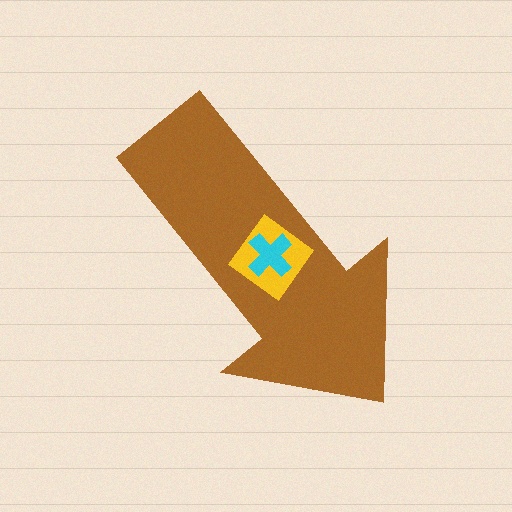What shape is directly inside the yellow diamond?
The cyan cross.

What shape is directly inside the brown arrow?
The yellow diamond.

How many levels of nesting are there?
3.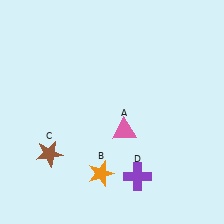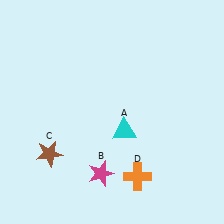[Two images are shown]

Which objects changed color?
A changed from pink to cyan. B changed from orange to magenta. D changed from purple to orange.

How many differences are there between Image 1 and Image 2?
There are 3 differences between the two images.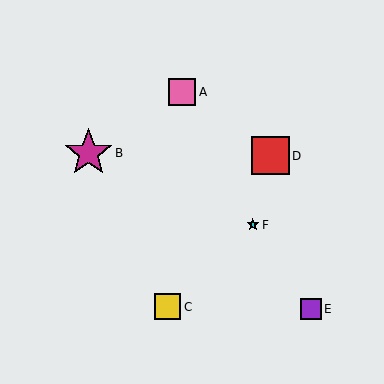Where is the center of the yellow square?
The center of the yellow square is at (168, 307).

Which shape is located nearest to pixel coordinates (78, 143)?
The magenta star (labeled B) at (88, 153) is nearest to that location.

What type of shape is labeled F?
Shape F is a cyan star.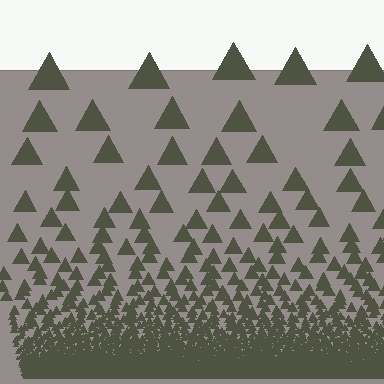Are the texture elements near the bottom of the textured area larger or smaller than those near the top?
Smaller. The gradient is inverted — elements near the bottom are smaller and denser.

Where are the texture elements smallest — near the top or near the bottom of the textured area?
Near the bottom.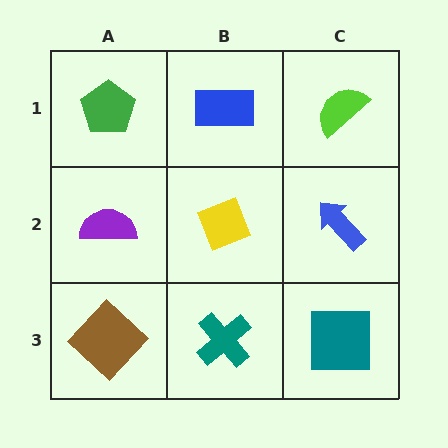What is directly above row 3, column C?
A blue arrow.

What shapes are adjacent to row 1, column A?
A purple semicircle (row 2, column A), a blue rectangle (row 1, column B).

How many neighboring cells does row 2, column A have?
3.